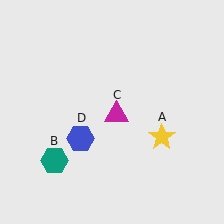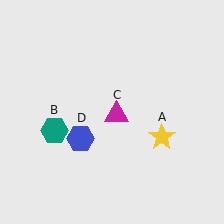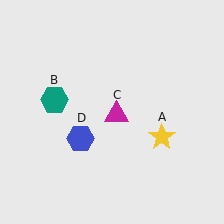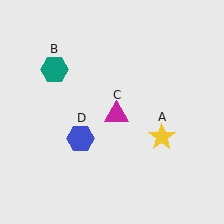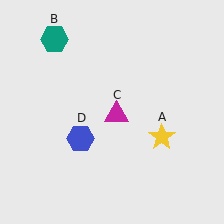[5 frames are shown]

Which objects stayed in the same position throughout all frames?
Yellow star (object A) and magenta triangle (object C) and blue hexagon (object D) remained stationary.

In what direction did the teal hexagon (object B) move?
The teal hexagon (object B) moved up.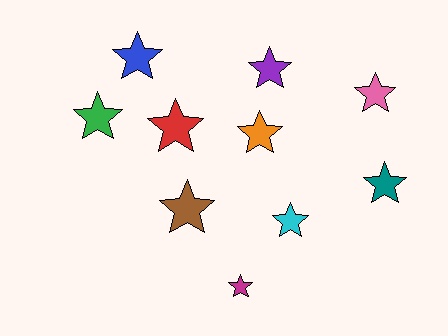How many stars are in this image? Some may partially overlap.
There are 10 stars.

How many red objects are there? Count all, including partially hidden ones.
There is 1 red object.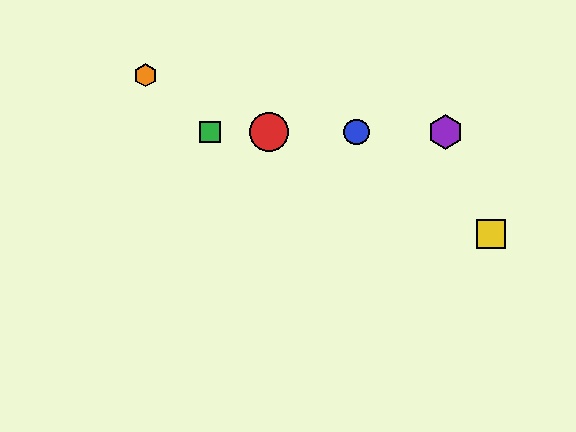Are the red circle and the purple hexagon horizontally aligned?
Yes, both are at y≈132.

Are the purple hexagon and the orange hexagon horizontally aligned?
No, the purple hexagon is at y≈132 and the orange hexagon is at y≈75.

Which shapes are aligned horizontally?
The red circle, the blue circle, the green square, the purple hexagon are aligned horizontally.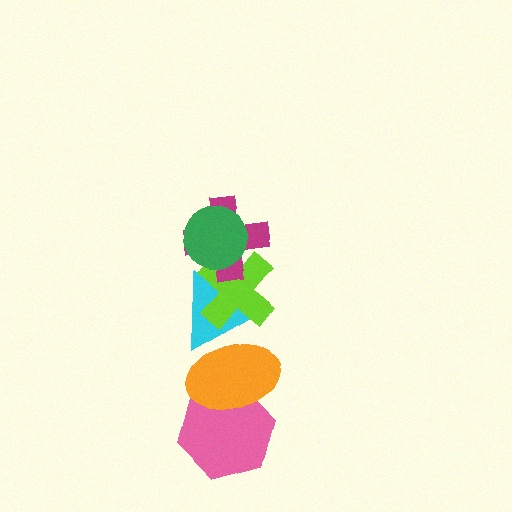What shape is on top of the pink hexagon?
The orange ellipse is on top of the pink hexagon.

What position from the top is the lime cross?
The lime cross is 3rd from the top.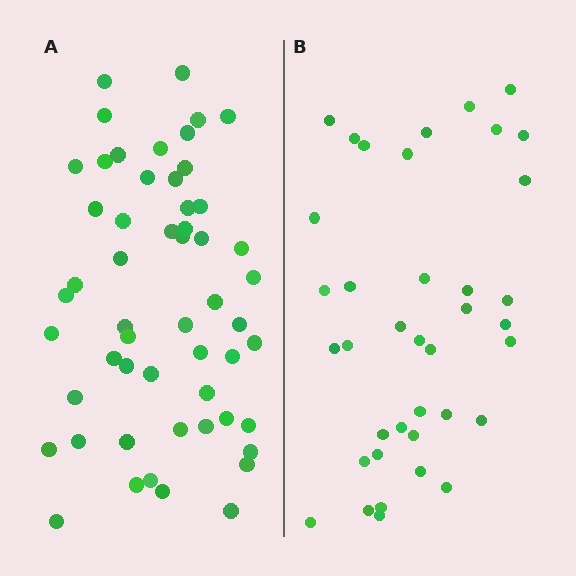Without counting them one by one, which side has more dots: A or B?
Region A (the left region) has more dots.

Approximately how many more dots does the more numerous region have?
Region A has approximately 15 more dots than region B.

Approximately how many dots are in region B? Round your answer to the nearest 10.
About 40 dots. (The exact count is 38, which rounds to 40.)